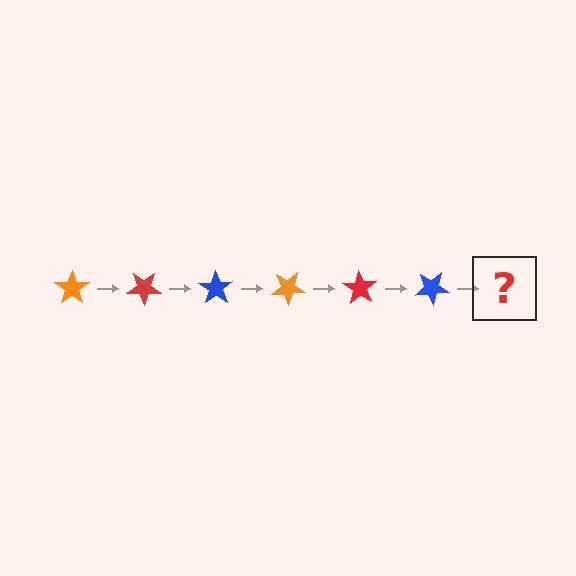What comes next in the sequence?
The next element should be an orange star, rotated 210 degrees from the start.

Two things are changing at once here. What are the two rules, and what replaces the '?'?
The two rules are that it rotates 35 degrees each step and the color cycles through orange, red, and blue. The '?' should be an orange star, rotated 210 degrees from the start.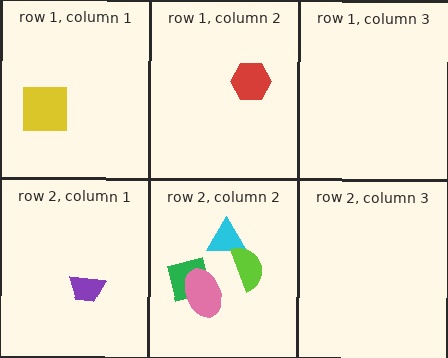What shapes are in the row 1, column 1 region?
The yellow square.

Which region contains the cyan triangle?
The row 2, column 2 region.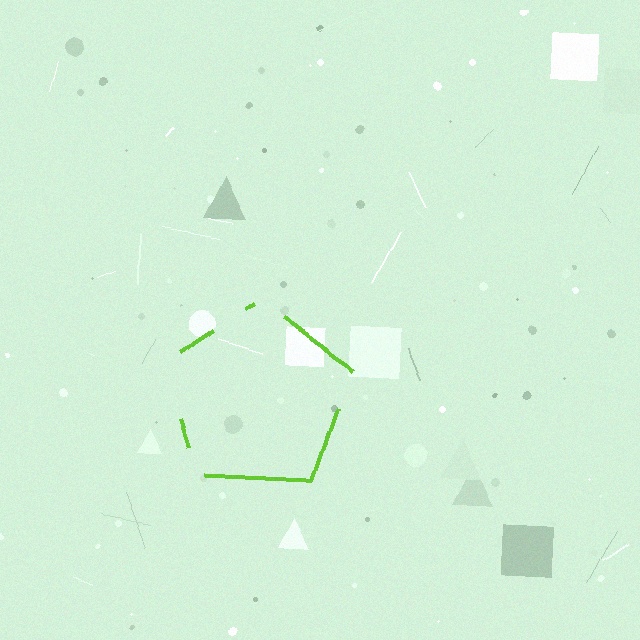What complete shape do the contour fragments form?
The contour fragments form a pentagon.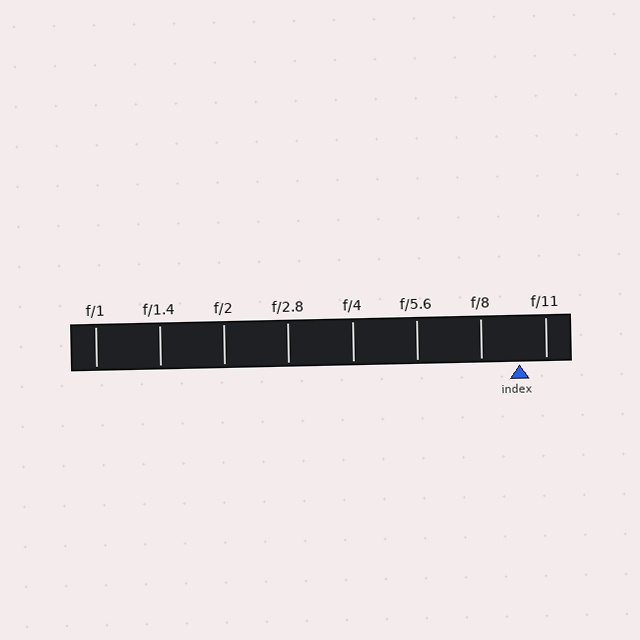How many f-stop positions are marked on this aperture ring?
There are 8 f-stop positions marked.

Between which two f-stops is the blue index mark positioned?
The index mark is between f/8 and f/11.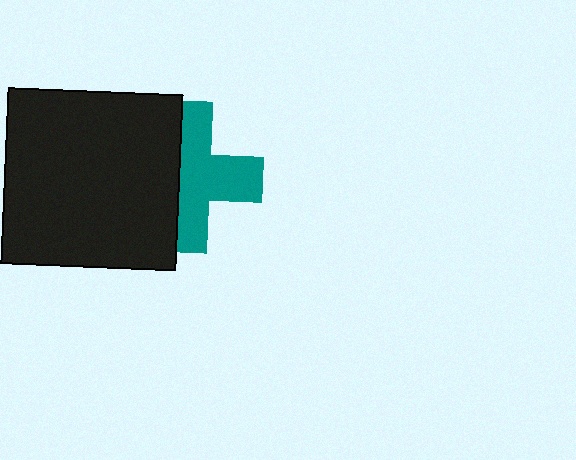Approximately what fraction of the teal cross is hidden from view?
Roughly 41% of the teal cross is hidden behind the black square.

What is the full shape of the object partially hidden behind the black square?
The partially hidden object is a teal cross.